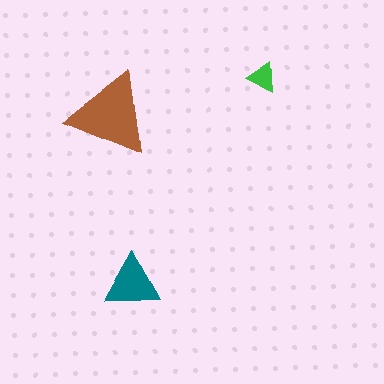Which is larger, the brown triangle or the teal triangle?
The brown one.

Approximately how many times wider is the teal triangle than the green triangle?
About 2 times wider.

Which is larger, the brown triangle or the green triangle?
The brown one.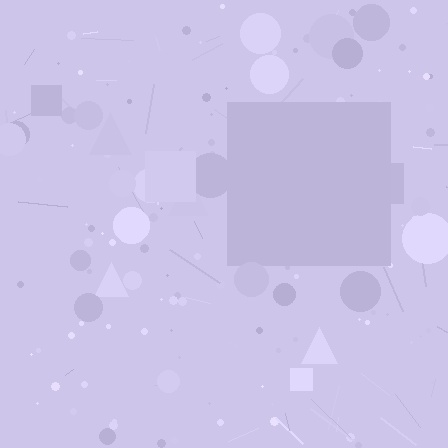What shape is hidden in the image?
A square is hidden in the image.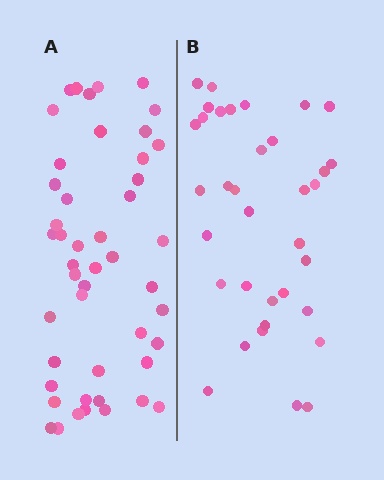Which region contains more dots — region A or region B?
Region A (the left region) has more dots.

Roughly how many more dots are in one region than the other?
Region A has roughly 12 or so more dots than region B.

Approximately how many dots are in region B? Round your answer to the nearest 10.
About 40 dots. (The exact count is 35, which rounds to 40.)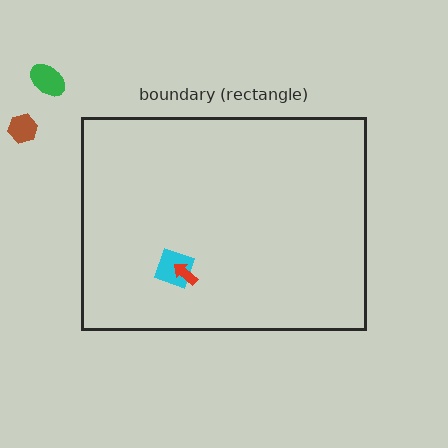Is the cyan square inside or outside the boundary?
Inside.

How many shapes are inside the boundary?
2 inside, 2 outside.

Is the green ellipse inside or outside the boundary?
Outside.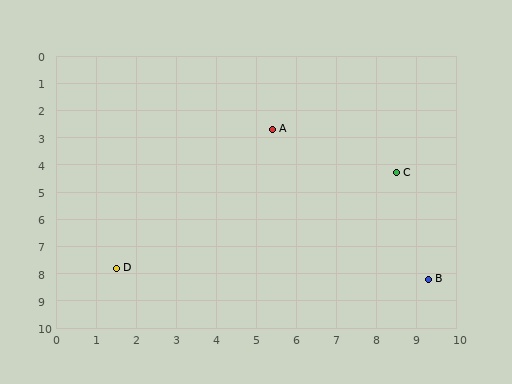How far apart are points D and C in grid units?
Points D and C are about 7.8 grid units apart.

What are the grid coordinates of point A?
Point A is at approximately (5.4, 2.7).